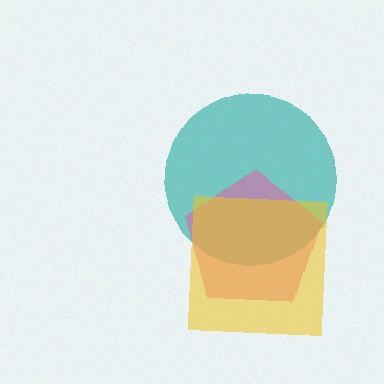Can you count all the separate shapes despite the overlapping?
Yes, there are 3 separate shapes.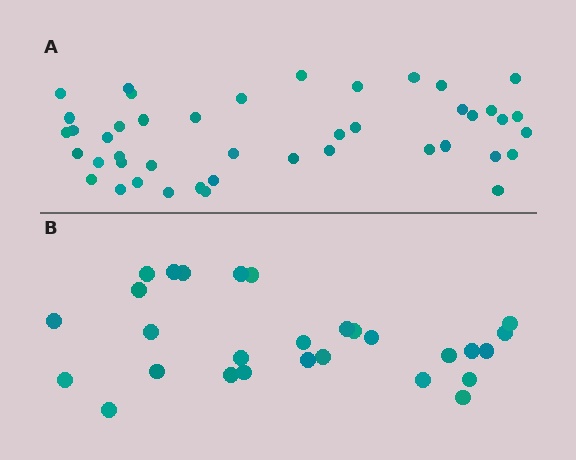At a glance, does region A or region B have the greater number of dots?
Region A (the top region) has more dots.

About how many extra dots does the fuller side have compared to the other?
Region A has approximately 15 more dots than region B.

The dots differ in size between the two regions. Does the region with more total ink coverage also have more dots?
No. Region B has more total ink coverage because its dots are larger, but region A actually contains more individual dots. Total area can be misleading — the number of items is what matters here.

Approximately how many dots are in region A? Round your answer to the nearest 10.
About 40 dots. (The exact count is 44, which rounds to 40.)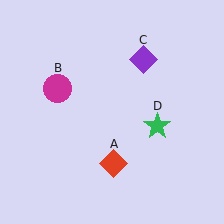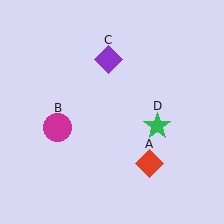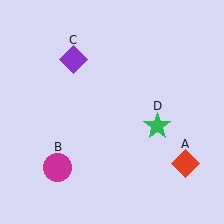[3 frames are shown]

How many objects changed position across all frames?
3 objects changed position: red diamond (object A), magenta circle (object B), purple diamond (object C).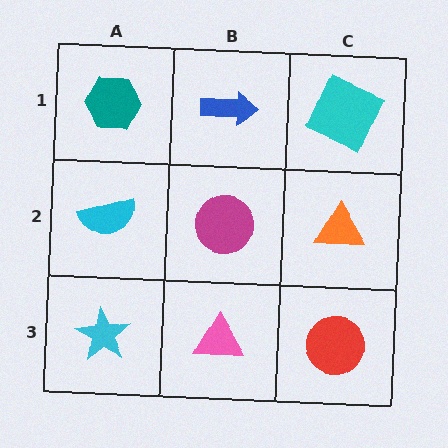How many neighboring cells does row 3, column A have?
2.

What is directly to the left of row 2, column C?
A magenta circle.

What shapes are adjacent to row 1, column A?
A cyan semicircle (row 2, column A), a blue arrow (row 1, column B).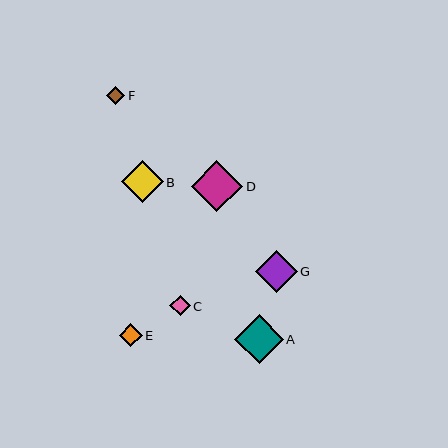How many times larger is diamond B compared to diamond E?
Diamond B is approximately 1.9 times the size of diamond E.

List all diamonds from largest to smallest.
From largest to smallest: D, A, G, B, E, C, F.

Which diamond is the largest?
Diamond D is the largest with a size of approximately 51 pixels.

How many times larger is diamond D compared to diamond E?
Diamond D is approximately 2.3 times the size of diamond E.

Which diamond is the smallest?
Diamond F is the smallest with a size of approximately 18 pixels.